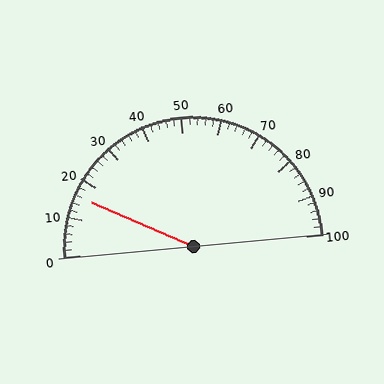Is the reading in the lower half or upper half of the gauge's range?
The reading is in the lower half of the range (0 to 100).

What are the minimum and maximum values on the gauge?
The gauge ranges from 0 to 100.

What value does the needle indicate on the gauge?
The needle indicates approximately 16.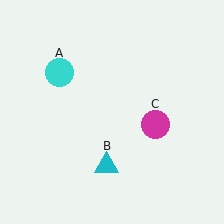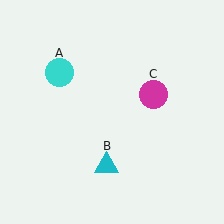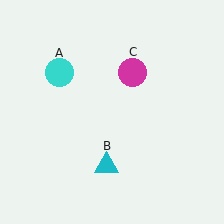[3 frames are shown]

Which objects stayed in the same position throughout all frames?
Cyan circle (object A) and cyan triangle (object B) remained stationary.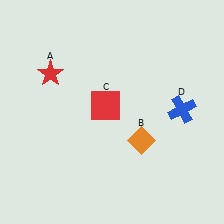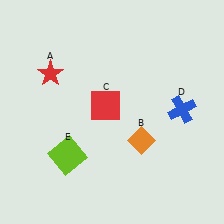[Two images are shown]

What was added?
A lime square (E) was added in Image 2.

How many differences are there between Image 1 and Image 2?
There is 1 difference between the two images.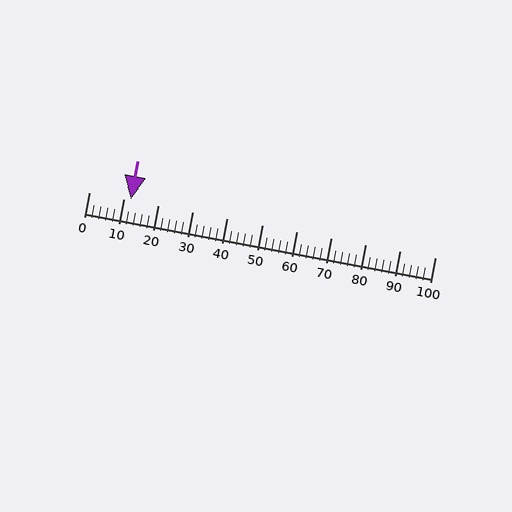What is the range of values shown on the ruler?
The ruler shows values from 0 to 100.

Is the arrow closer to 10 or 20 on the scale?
The arrow is closer to 10.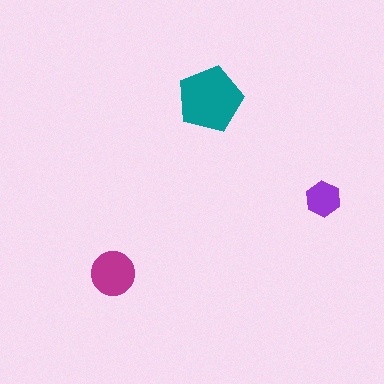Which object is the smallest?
The purple hexagon.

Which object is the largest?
The teal pentagon.